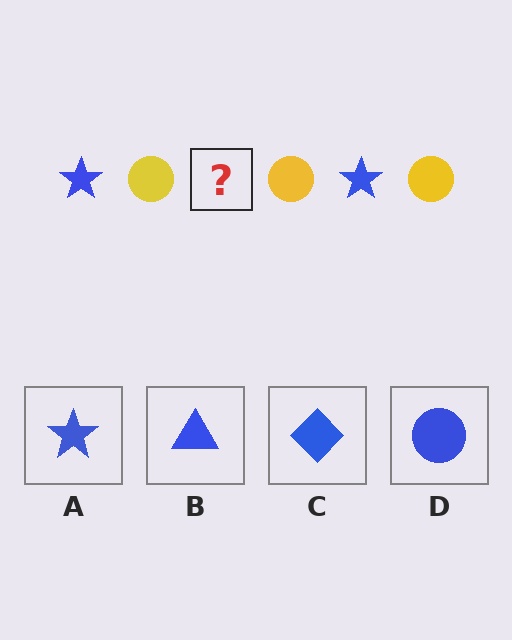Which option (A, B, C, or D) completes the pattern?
A.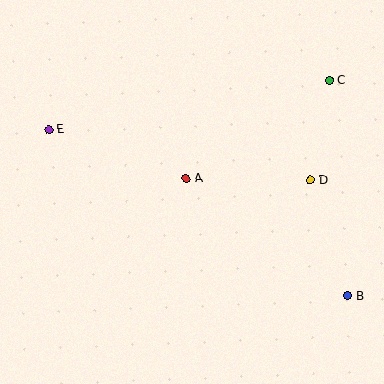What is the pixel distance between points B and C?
The distance between B and C is 216 pixels.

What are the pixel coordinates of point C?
Point C is at (329, 80).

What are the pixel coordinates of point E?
Point E is at (49, 130).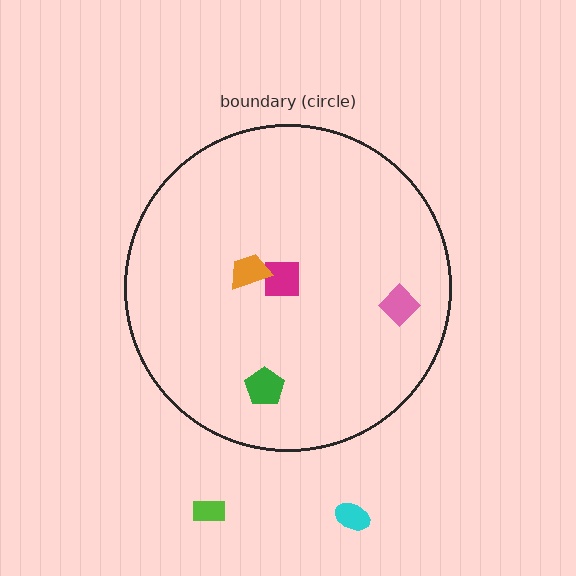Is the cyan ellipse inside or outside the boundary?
Outside.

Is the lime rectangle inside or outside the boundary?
Outside.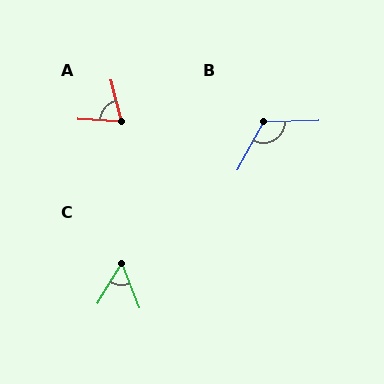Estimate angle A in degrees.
Approximately 73 degrees.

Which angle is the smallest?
C, at approximately 53 degrees.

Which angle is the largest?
B, at approximately 120 degrees.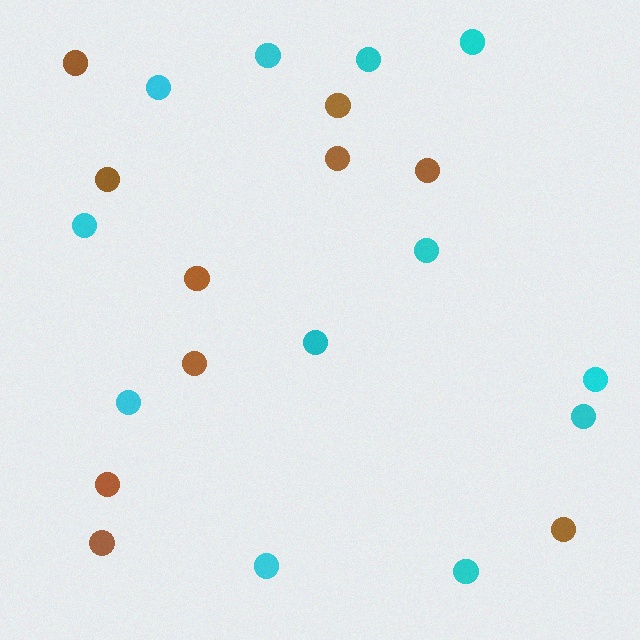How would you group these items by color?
There are 2 groups: one group of brown circles (10) and one group of cyan circles (12).